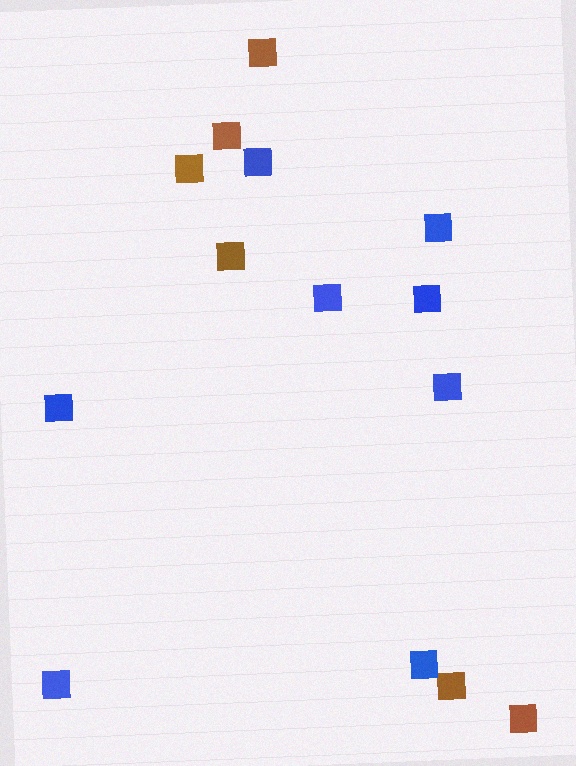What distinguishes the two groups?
There are 2 groups: one group of brown squares (6) and one group of blue squares (8).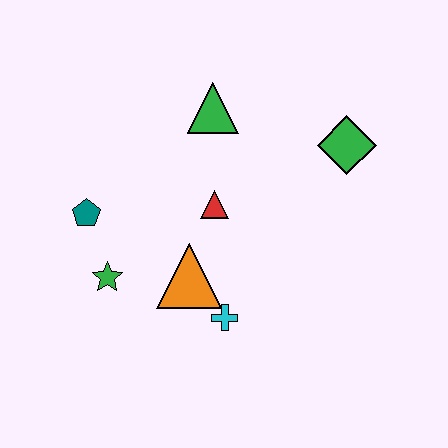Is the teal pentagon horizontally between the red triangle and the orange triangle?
No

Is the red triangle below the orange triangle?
No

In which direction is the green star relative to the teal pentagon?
The green star is below the teal pentagon.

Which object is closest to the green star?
The teal pentagon is closest to the green star.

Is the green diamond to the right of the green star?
Yes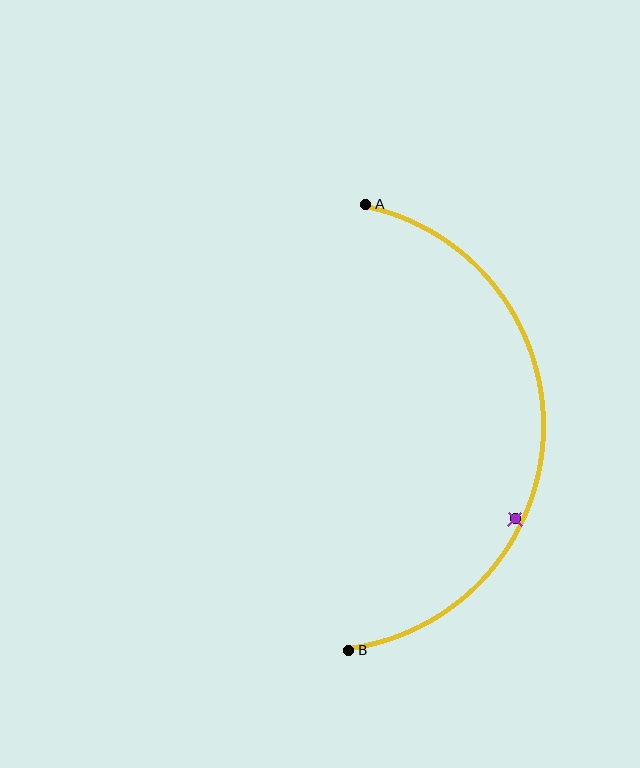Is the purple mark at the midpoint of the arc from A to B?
No — the purple mark does not lie on the arc at all. It sits slightly inside the curve.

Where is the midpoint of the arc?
The arc midpoint is the point on the curve farthest from the straight line joining A and B. It sits to the right of that line.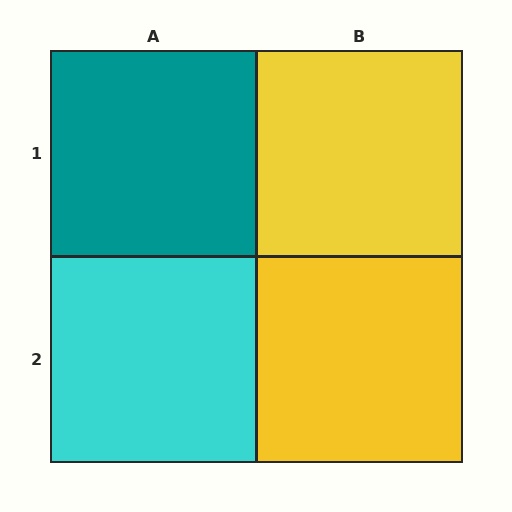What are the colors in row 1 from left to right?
Teal, yellow.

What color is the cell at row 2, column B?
Yellow.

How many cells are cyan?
1 cell is cyan.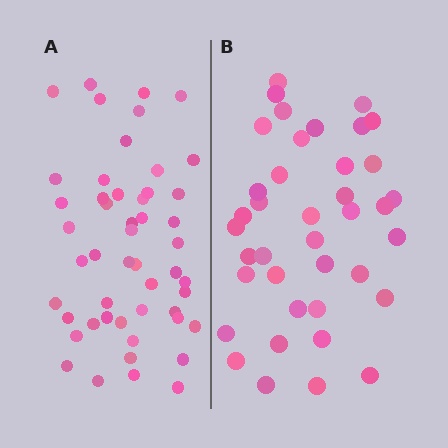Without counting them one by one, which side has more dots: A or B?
Region A (the left region) has more dots.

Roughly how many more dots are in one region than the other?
Region A has roughly 12 or so more dots than region B.